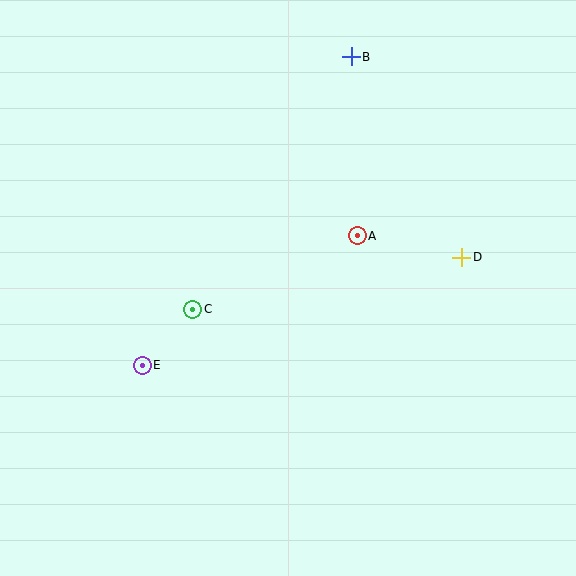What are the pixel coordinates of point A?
Point A is at (357, 236).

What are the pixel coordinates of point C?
Point C is at (193, 309).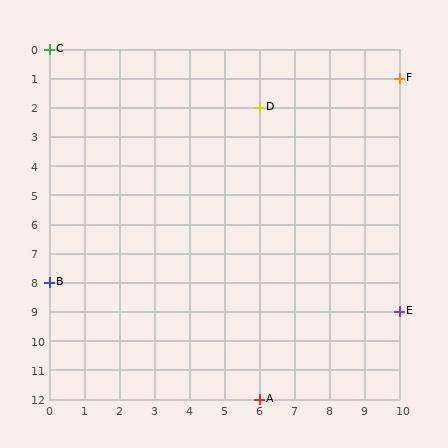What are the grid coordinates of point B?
Point B is at grid coordinates (0, 8).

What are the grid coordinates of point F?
Point F is at grid coordinates (10, 1).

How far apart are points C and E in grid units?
Points C and E are 10 columns and 9 rows apart (about 13.5 grid units diagonally).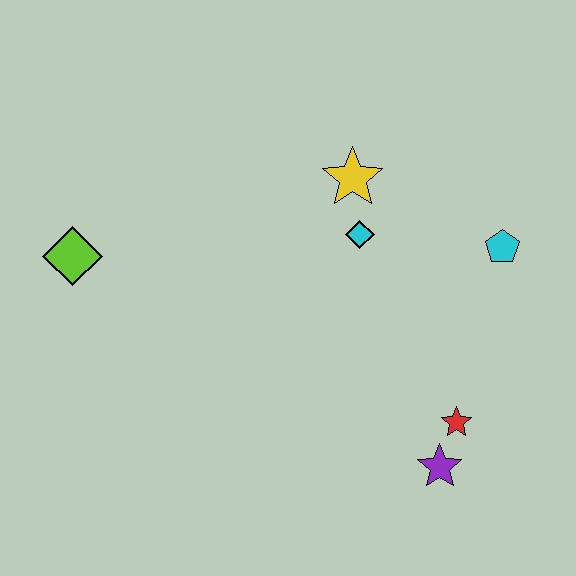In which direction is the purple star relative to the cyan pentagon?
The purple star is below the cyan pentagon.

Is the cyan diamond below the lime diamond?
No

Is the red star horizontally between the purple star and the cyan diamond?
No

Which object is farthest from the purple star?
The lime diamond is farthest from the purple star.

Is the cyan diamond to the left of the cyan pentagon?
Yes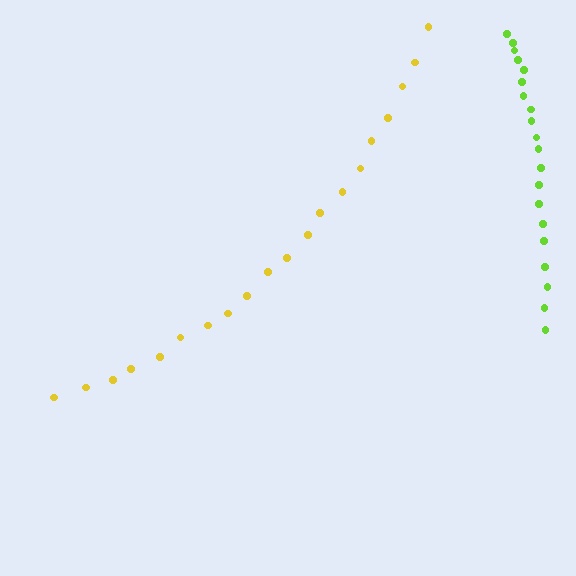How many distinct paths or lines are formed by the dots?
There are 2 distinct paths.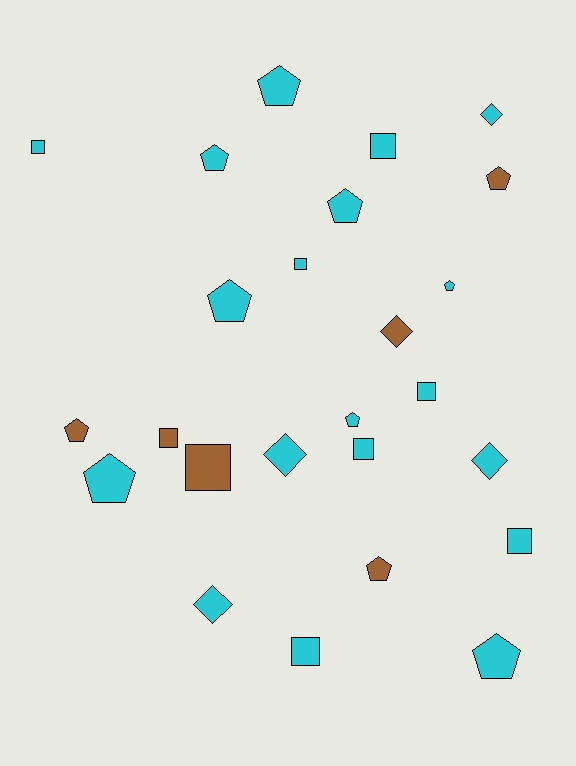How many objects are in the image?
There are 25 objects.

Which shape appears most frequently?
Pentagon, with 11 objects.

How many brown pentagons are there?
There are 3 brown pentagons.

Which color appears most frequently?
Cyan, with 19 objects.